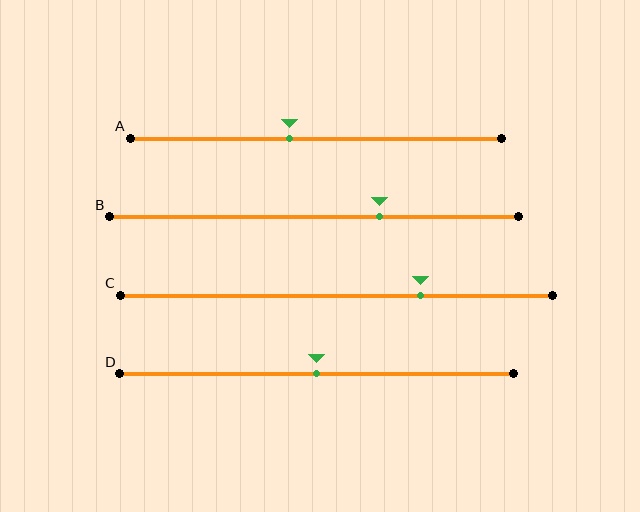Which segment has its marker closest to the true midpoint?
Segment D has its marker closest to the true midpoint.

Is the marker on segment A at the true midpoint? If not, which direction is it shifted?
No, the marker on segment A is shifted to the left by about 7% of the segment length.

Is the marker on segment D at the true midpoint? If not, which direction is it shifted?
Yes, the marker on segment D is at the true midpoint.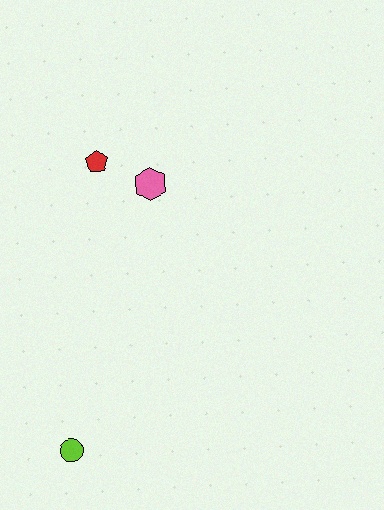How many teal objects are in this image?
There are no teal objects.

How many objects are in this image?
There are 3 objects.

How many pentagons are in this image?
There is 1 pentagon.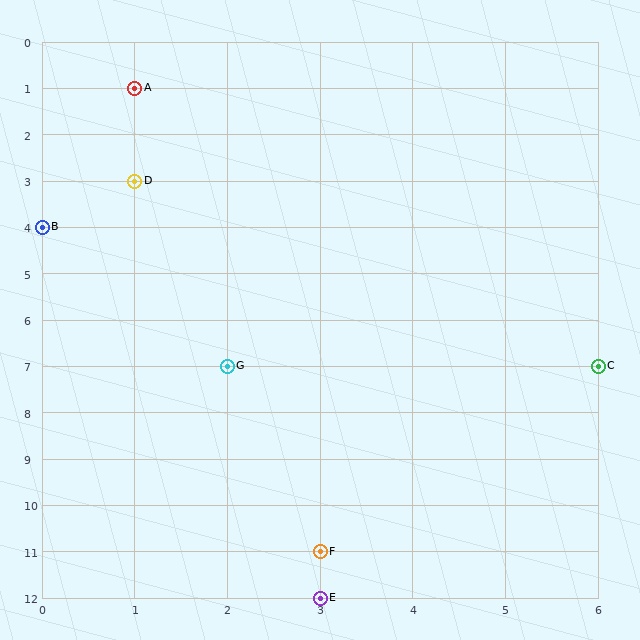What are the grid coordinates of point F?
Point F is at grid coordinates (3, 11).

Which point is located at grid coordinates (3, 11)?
Point F is at (3, 11).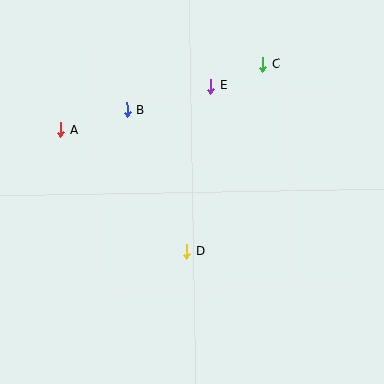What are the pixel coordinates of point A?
Point A is at (61, 130).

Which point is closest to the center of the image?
Point D at (187, 251) is closest to the center.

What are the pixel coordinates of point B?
Point B is at (127, 110).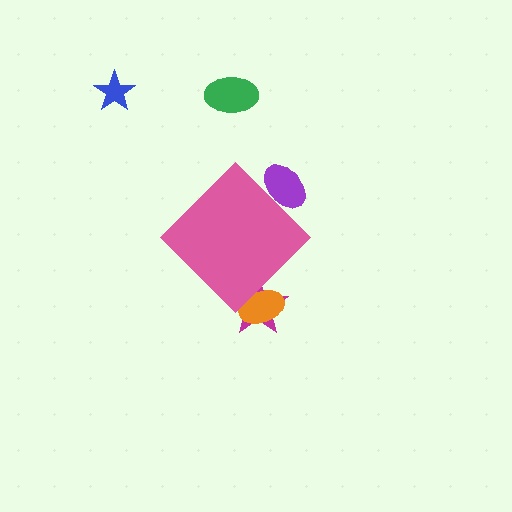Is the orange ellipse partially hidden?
Yes, the orange ellipse is partially hidden behind the pink diamond.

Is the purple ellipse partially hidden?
Yes, the purple ellipse is partially hidden behind the pink diamond.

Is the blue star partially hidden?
No, the blue star is fully visible.